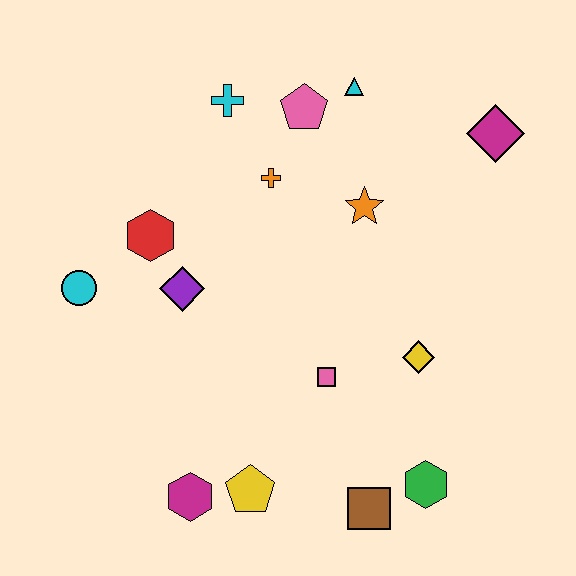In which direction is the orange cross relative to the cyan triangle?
The orange cross is below the cyan triangle.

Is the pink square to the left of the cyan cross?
No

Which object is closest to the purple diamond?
The red hexagon is closest to the purple diamond.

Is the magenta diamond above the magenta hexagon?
Yes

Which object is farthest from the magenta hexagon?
The magenta diamond is farthest from the magenta hexagon.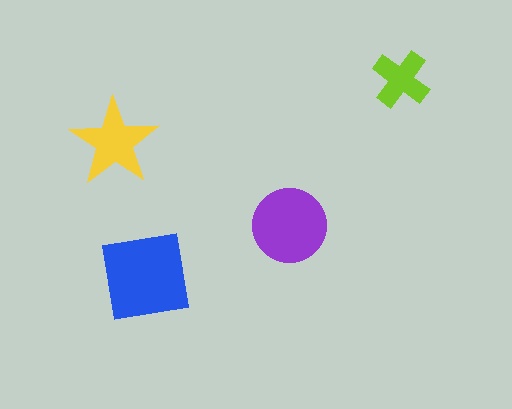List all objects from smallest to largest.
The lime cross, the yellow star, the purple circle, the blue square.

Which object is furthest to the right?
The lime cross is rightmost.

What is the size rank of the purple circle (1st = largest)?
2nd.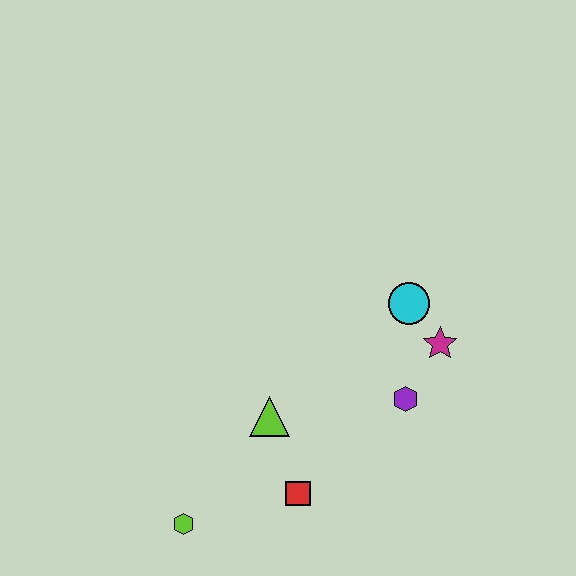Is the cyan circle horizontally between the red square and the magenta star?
Yes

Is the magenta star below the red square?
No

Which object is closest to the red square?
The lime triangle is closest to the red square.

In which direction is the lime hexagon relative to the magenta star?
The lime hexagon is to the left of the magenta star.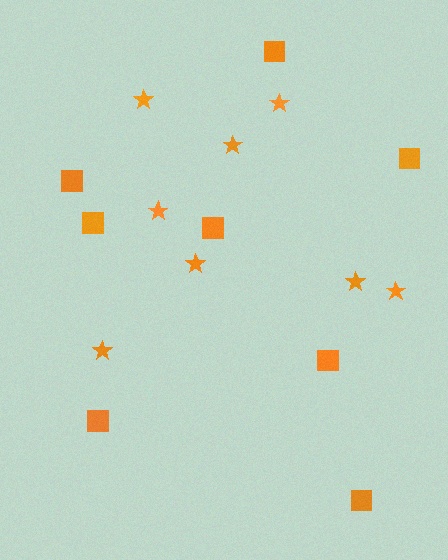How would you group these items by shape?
There are 2 groups: one group of stars (8) and one group of squares (8).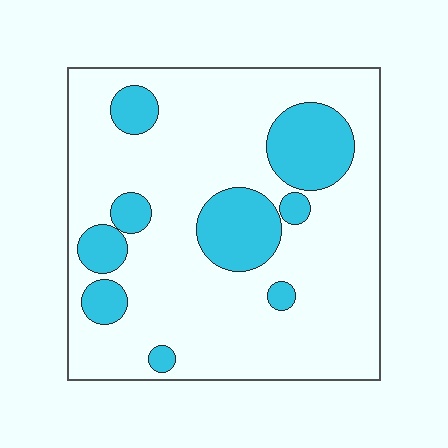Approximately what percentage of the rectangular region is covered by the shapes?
Approximately 20%.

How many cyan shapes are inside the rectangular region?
9.